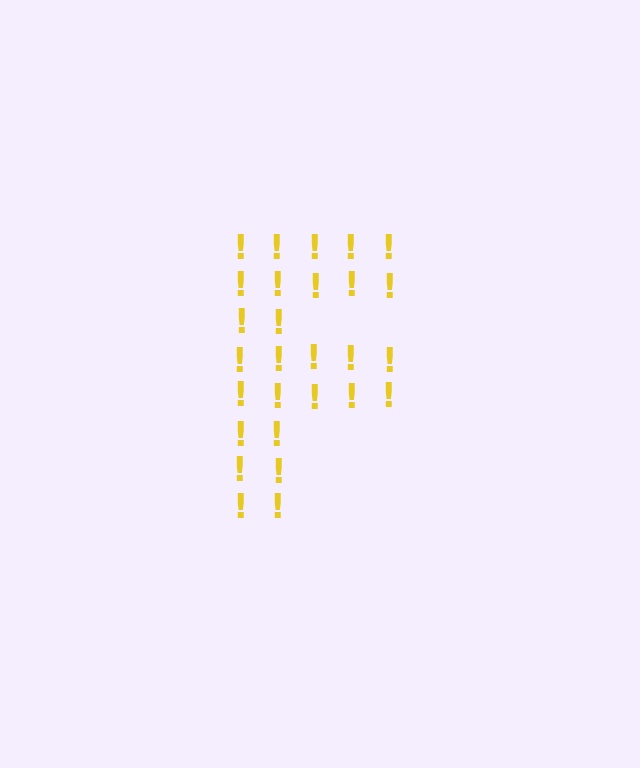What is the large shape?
The large shape is the letter F.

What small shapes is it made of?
It is made of small exclamation marks.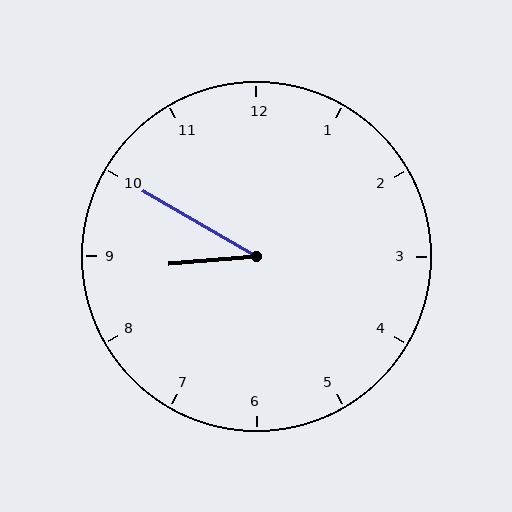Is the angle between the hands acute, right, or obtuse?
It is acute.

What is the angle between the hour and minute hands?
Approximately 35 degrees.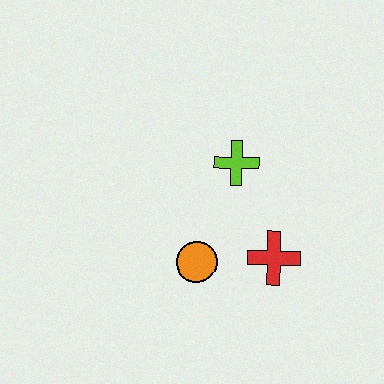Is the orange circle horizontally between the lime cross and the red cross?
No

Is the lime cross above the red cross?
Yes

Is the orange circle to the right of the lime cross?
No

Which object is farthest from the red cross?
The lime cross is farthest from the red cross.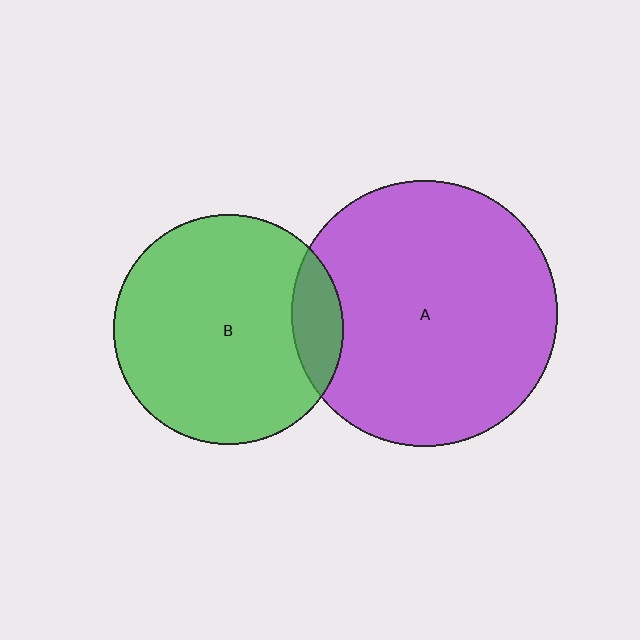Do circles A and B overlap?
Yes.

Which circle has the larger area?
Circle A (purple).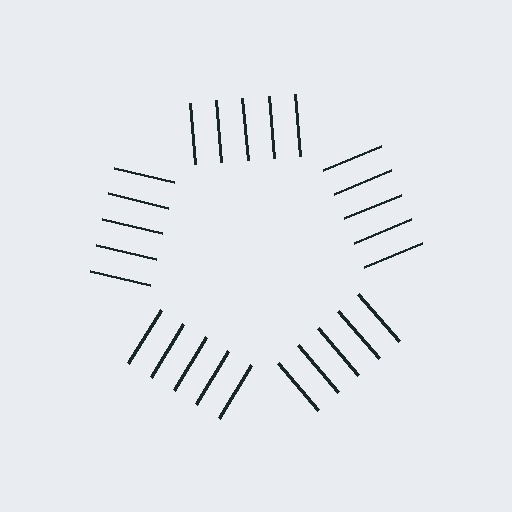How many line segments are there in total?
25 — 5 along each of the 5 edges.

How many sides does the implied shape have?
5 sides — the line-ends trace a pentagon.